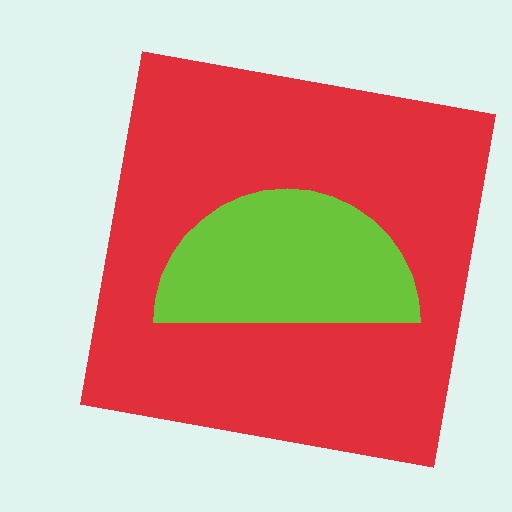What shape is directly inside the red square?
The lime semicircle.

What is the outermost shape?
The red square.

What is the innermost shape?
The lime semicircle.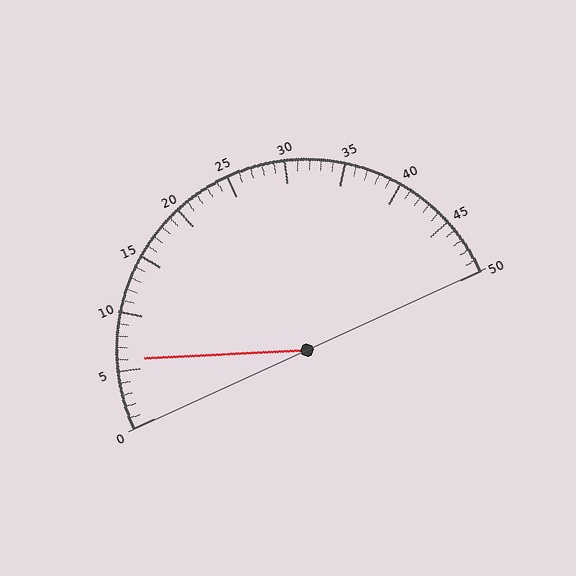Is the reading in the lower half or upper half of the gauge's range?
The reading is in the lower half of the range (0 to 50).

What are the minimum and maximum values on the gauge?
The gauge ranges from 0 to 50.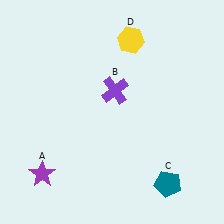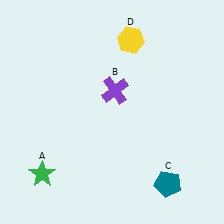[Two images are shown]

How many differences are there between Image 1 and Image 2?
There is 1 difference between the two images.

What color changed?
The star (A) changed from purple in Image 1 to green in Image 2.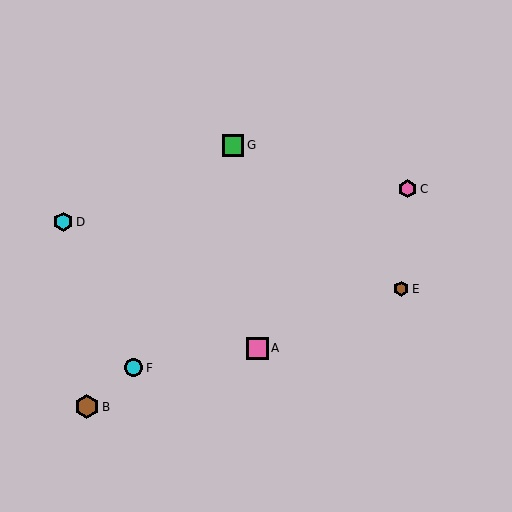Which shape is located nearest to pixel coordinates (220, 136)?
The green square (labeled G) at (233, 145) is nearest to that location.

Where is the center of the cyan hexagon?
The center of the cyan hexagon is at (63, 222).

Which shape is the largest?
The brown hexagon (labeled B) is the largest.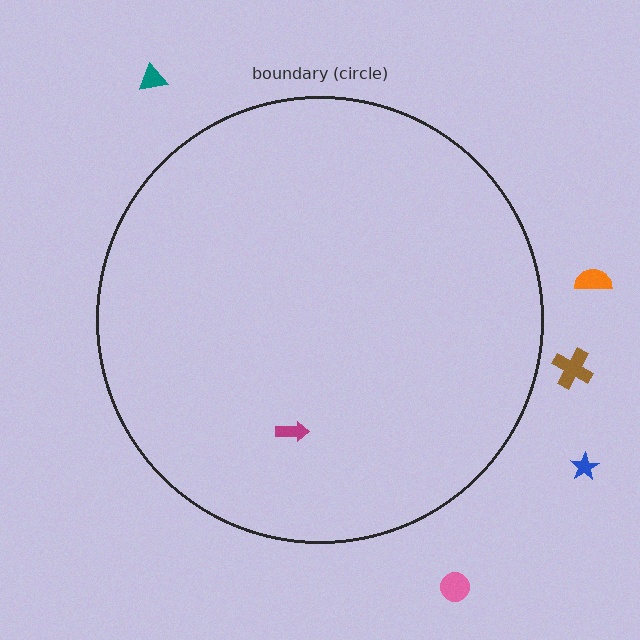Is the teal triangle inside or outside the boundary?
Outside.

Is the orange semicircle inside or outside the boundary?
Outside.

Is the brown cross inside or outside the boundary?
Outside.